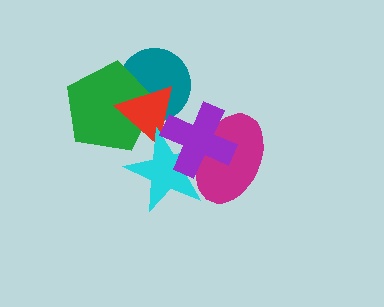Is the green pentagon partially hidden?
Yes, it is partially covered by another shape.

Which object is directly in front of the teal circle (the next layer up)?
The green pentagon is directly in front of the teal circle.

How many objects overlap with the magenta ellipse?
2 objects overlap with the magenta ellipse.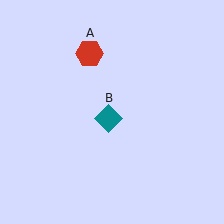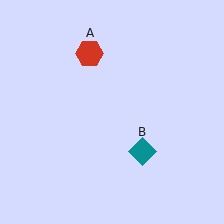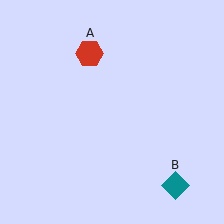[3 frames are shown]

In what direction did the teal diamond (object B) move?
The teal diamond (object B) moved down and to the right.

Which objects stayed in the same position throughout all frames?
Red hexagon (object A) remained stationary.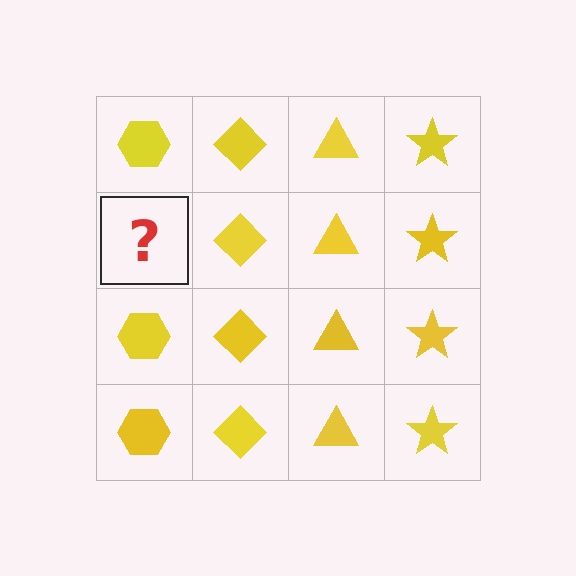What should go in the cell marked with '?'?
The missing cell should contain a yellow hexagon.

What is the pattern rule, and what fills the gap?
The rule is that each column has a consistent shape. The gap should be filled with a yellow hexagon.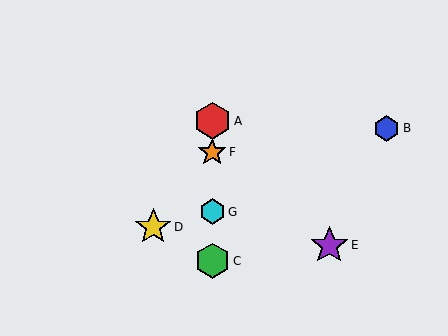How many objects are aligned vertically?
4 objects (A, C, F, G) are aligned vertically.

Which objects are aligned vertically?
Objects A, C, F, G are aligned vertically.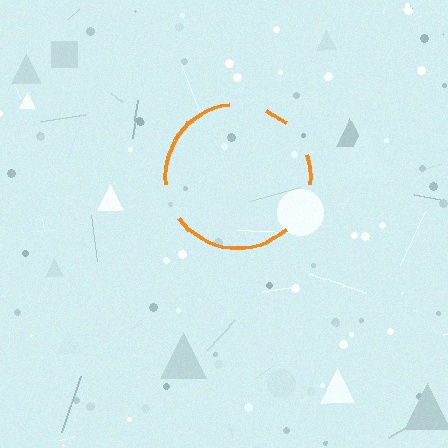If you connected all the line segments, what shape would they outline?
They would outline a circle.